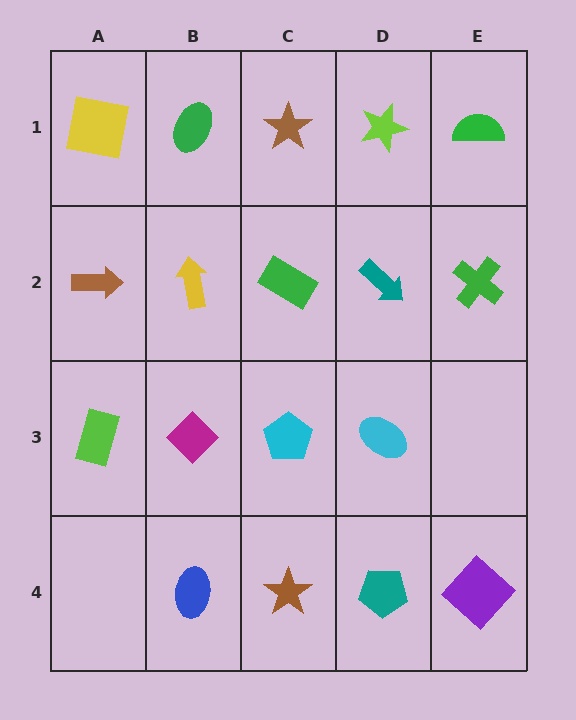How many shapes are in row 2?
5 shapes.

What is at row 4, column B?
A blue ellipse.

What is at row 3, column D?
A cyan ellipse.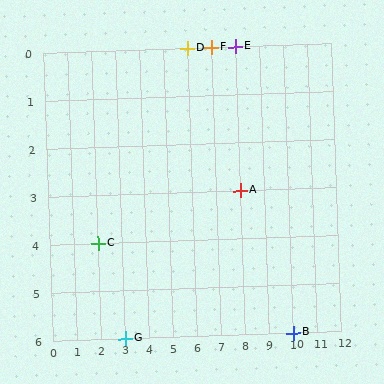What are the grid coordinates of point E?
Point E is at grid coordinates (8, 0).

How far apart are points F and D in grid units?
Points F and D are 1 column apart.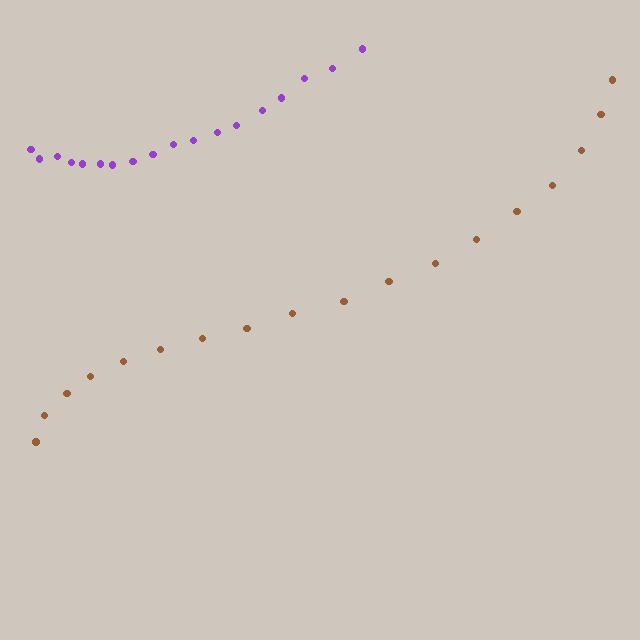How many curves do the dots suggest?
There are 2 distinct paths.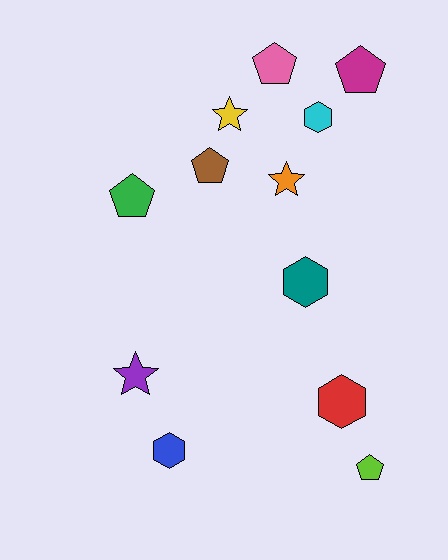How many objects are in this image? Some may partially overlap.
There are 12 objects.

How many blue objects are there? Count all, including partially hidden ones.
There is 1 blue object.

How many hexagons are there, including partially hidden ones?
There are 4 hexagons.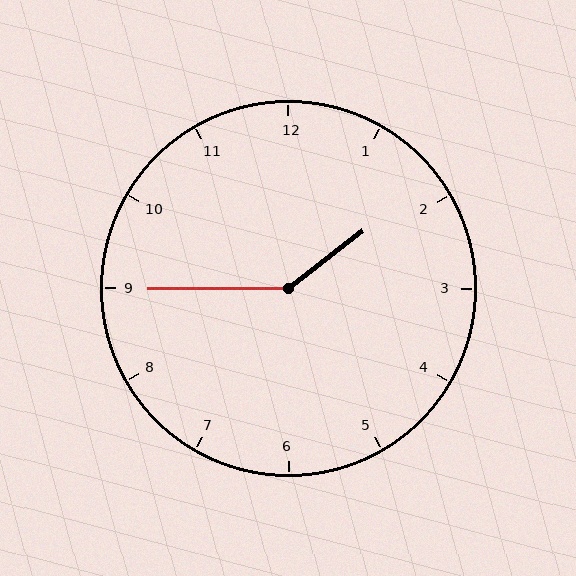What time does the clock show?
1:45.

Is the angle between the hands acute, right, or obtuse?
It is obtuse.